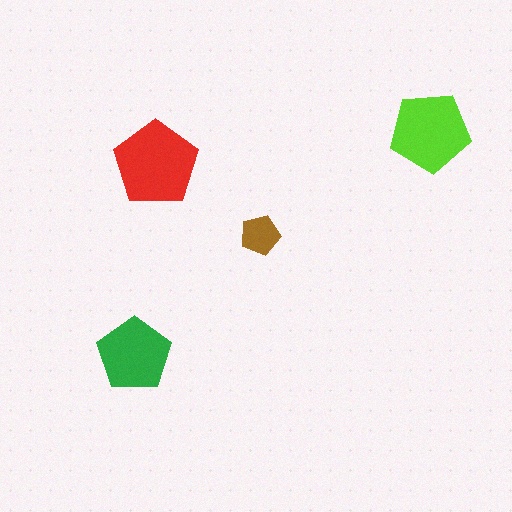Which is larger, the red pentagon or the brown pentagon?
The red one.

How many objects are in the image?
There are 4 objects in the image.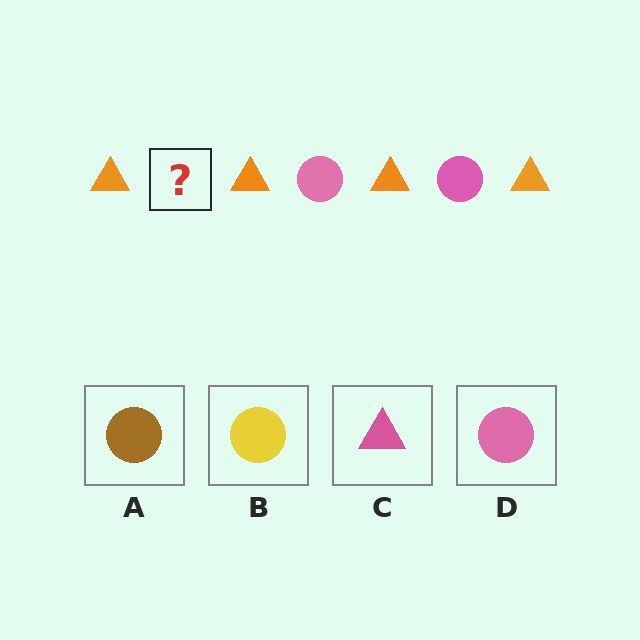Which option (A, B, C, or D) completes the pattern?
D.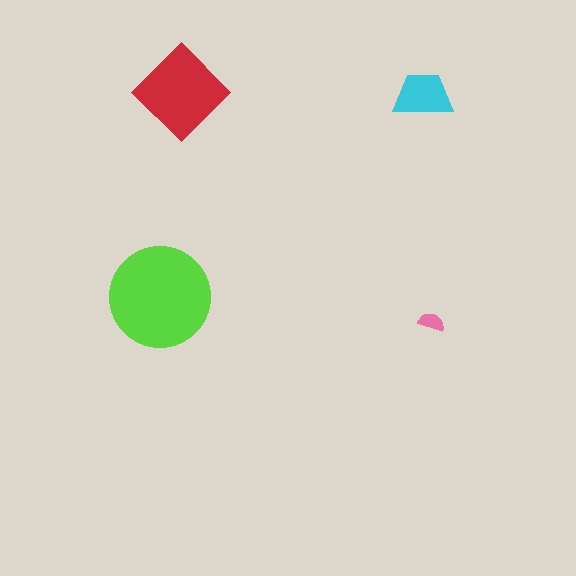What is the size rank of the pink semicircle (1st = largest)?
4th.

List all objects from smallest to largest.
The pink semicircle, the cyan trapezoid, the red diamond, the lime circle.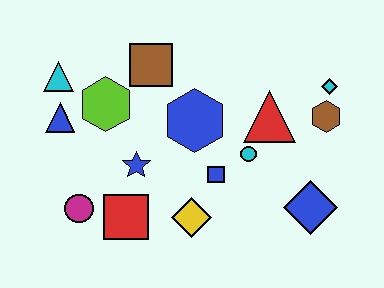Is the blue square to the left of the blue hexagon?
No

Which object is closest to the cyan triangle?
The blue triangle is closest to the cyan triangle.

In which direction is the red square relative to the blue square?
The red square is to the left of the blue square.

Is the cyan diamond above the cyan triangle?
No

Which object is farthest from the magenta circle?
The cyan diamond is farthest from the magenta circle.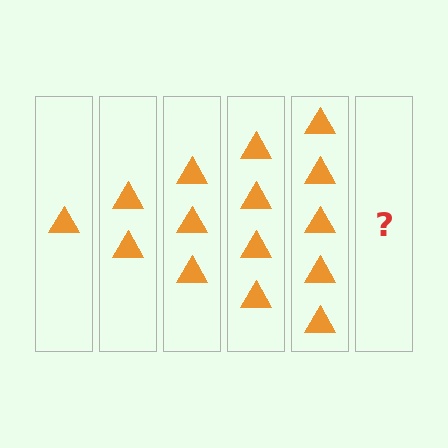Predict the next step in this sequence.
The next step is 6 triangles.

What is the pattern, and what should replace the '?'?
The pattern is that each step adds one more triangle. The '?' should be 6 triangles.